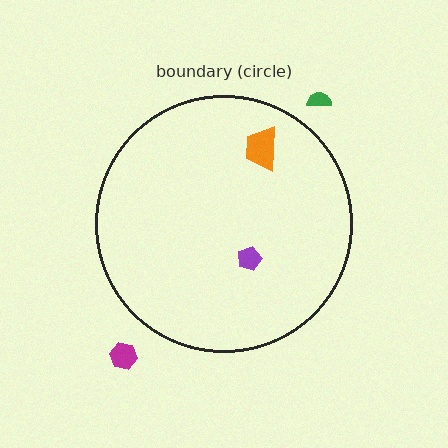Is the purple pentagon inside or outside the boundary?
Inside.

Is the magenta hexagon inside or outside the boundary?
Outside.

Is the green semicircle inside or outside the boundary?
Outside.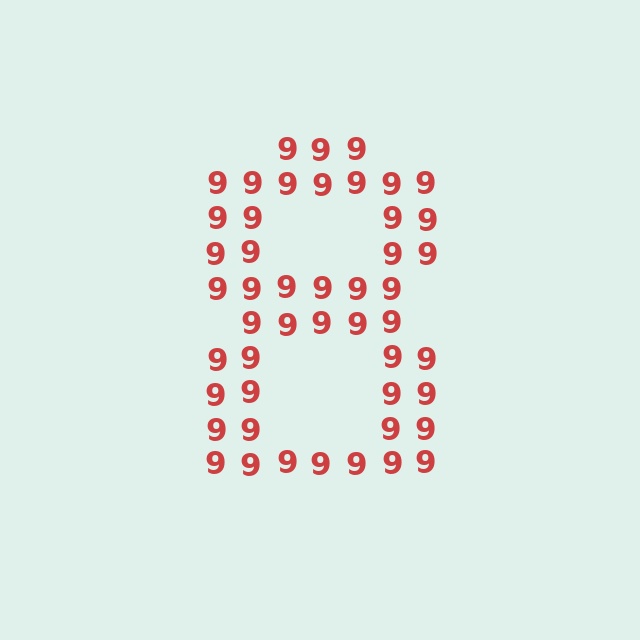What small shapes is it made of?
It is made of small digit 9's.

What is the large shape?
The large shape is the digit 8.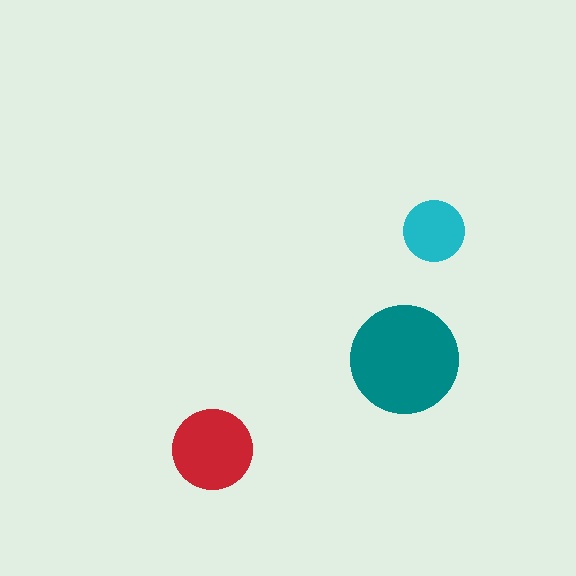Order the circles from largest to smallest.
the teal one, the red one, the cyan one.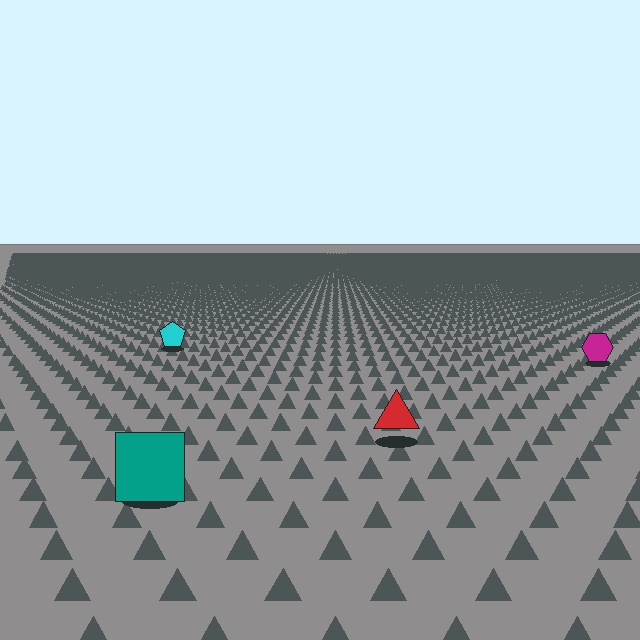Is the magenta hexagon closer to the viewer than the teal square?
No. The teal square is closer — you can tell from the texture gradient: the ground texture is coarser near it.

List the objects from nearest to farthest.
From nearest to farthest: the teal square, the red triangle, the magenta hexagon, the cyan pentagon.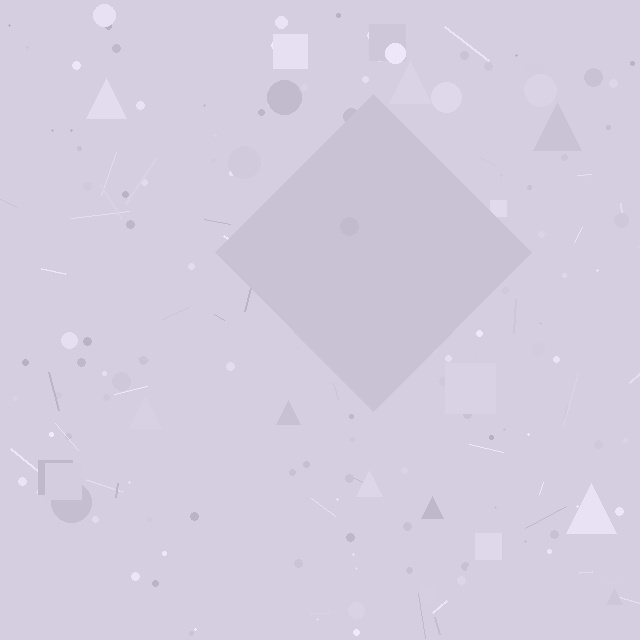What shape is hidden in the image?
A diamond is hidden in the image.